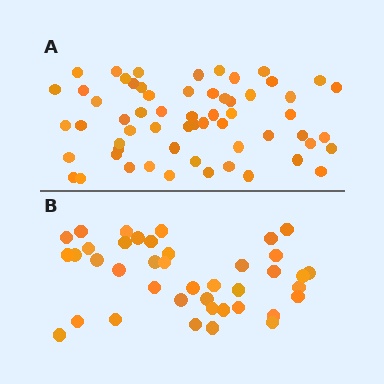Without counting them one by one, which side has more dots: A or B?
Region A (the top region) has more dots.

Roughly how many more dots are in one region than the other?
Region A has approximately 20 more dots than region B.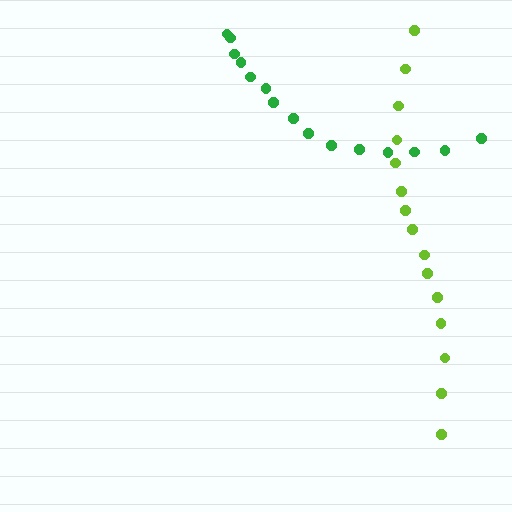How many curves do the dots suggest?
There are 2 distinct paths.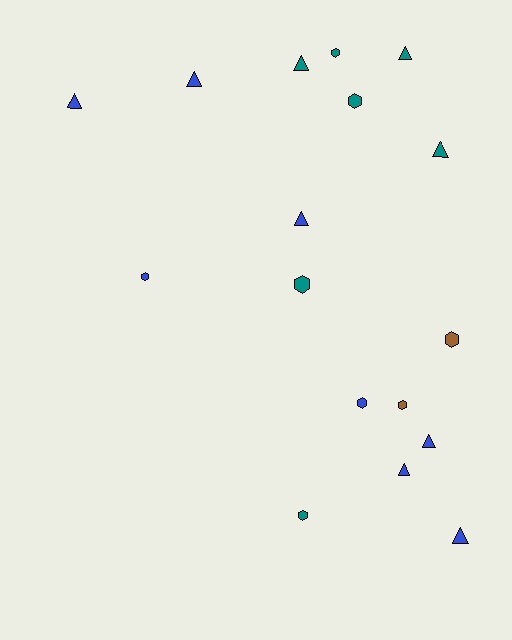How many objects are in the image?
There are 17 objects.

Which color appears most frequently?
Blue, with 8 objects.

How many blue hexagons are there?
There are 2 blue hexagons.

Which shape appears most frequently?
Triangle, with 9 objects.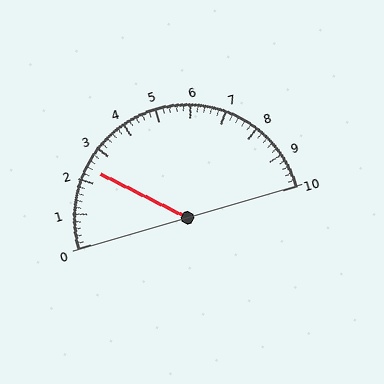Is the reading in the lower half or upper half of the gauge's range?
The reading is in the lower half of the range (0 to 10).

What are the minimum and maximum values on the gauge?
The gauge ranges from 0 to 10.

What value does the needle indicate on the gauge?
The needle indicates approximately 2.4.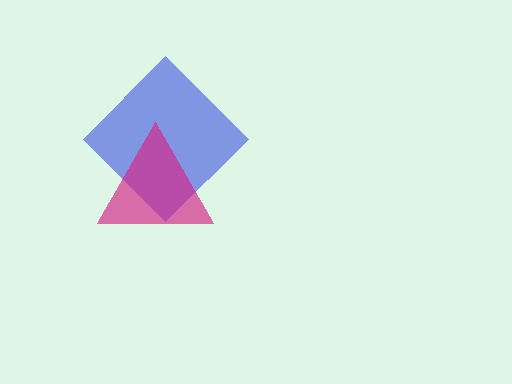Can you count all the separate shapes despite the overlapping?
Yes, there are 2 separate shapes.